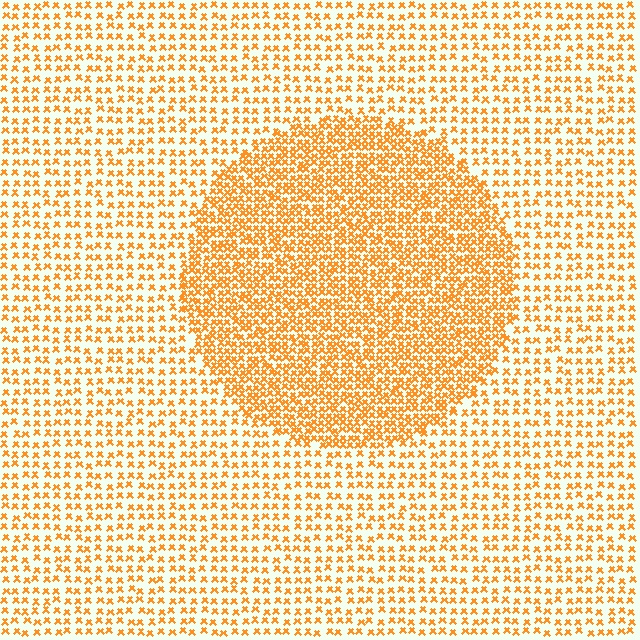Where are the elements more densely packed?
The elements are more densely packed inside the circle boundary.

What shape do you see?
I see a circle.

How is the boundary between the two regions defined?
The boundary is defined by a change in element density (approximately 2.1x ratio). All elements are the same color, size, and shape.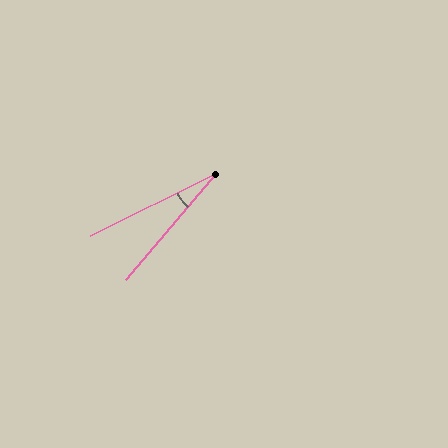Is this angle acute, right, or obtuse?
It is acute.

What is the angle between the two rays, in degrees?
Approximately 23 degrees.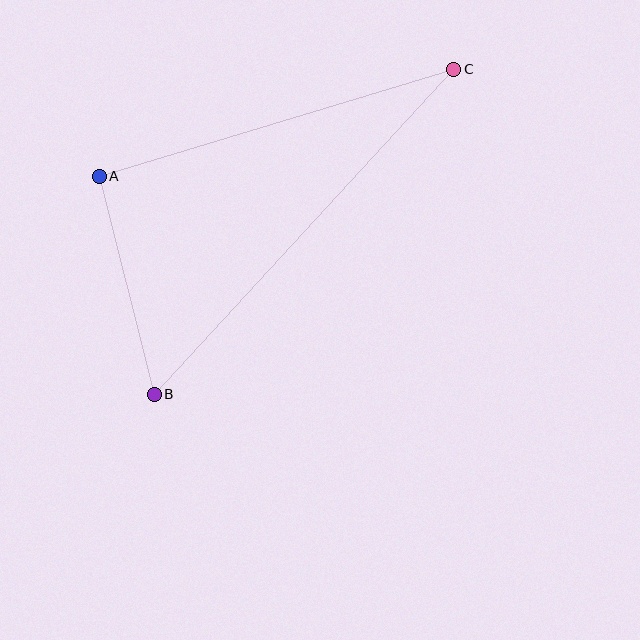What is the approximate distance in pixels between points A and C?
The distance between A and C is approximately 370 pixels.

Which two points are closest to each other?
Points A and B are closest to each other.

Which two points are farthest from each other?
Points B and C are farthest from each other.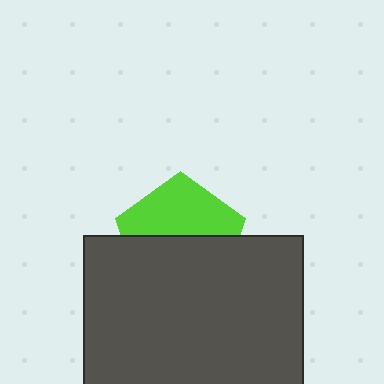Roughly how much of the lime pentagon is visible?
About half of it is visible (roughly 47%).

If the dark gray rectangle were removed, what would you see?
You would see the complete lime pentagon.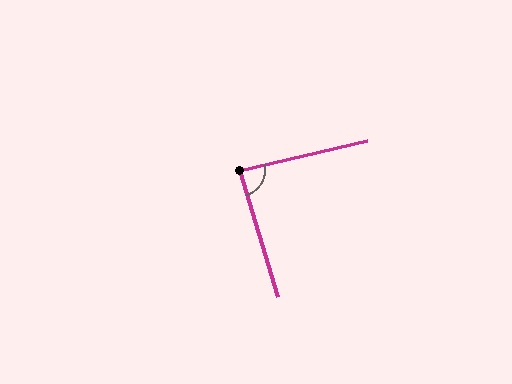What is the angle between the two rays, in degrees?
Approximately 87 degrees.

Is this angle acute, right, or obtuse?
It is approximately a right angle.